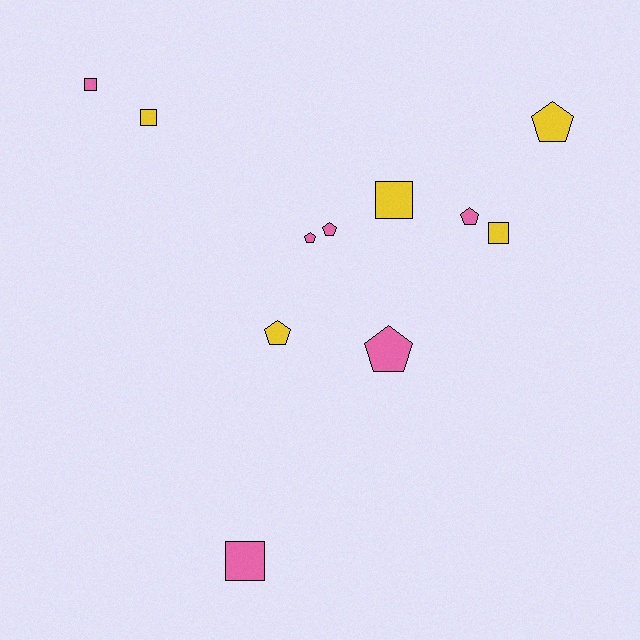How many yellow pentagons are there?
There are 2 yellow pentagons.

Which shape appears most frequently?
Pentagon, with 6 objects.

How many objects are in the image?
There are 11 objects.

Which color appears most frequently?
Pink, with 6 objects.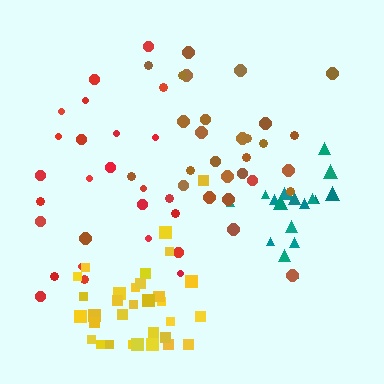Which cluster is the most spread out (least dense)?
Red.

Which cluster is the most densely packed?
Yellow.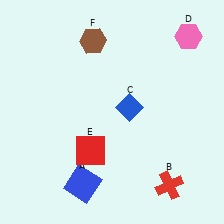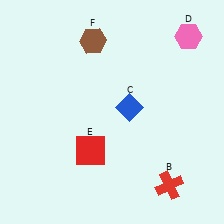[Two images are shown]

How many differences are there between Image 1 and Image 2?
There is 1 difference between the two images.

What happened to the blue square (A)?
The blue square (A) was removed in Image 2. It was in the bottom-left area of Image 1.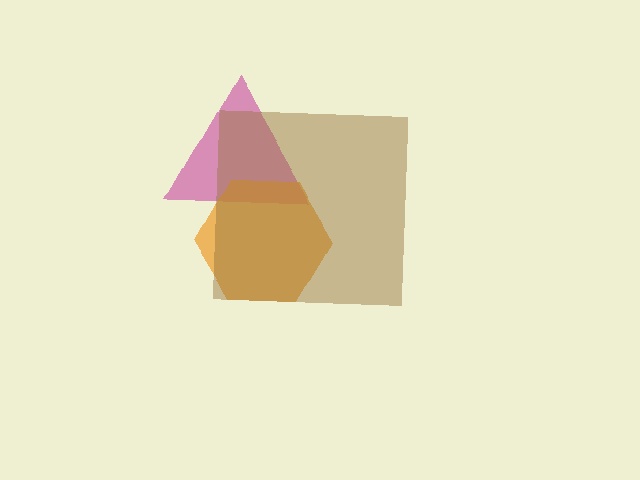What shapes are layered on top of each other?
The layered shapes are: a magenta triangle, an orange hexagon, a brown square.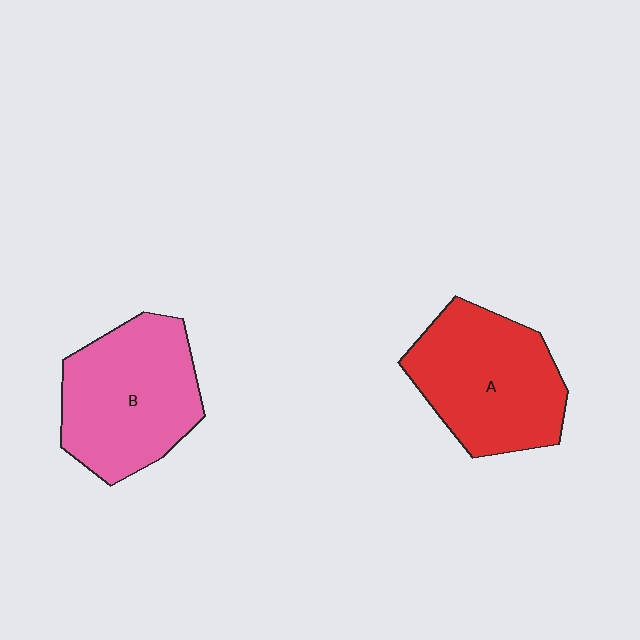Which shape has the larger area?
Shape B (pink).